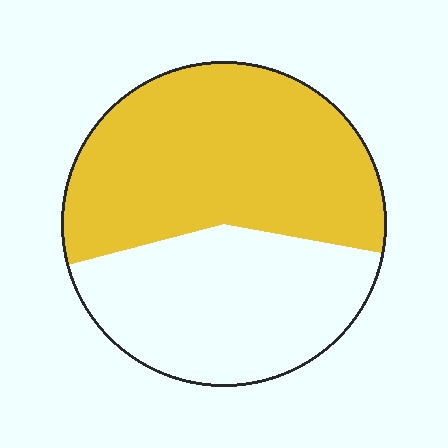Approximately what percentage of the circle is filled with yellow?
Approximately 55%.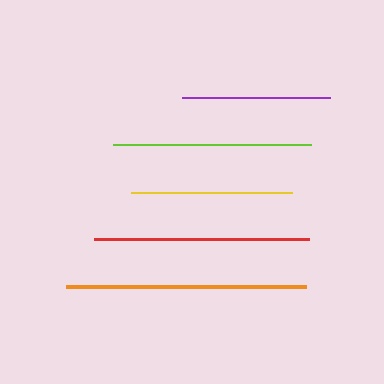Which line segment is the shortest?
The purple line is the shortest at approximately 149 pixels.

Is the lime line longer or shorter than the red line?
The red line is longer than the lime line.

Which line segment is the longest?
The orange line is the longest at approximately 239 pixels.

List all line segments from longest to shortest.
From longest to shortest: orange, red, lime, yellow, purple.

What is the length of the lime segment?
The lime segment is approximately 198 pixels long.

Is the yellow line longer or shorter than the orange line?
The orange line is longer than the yellow line.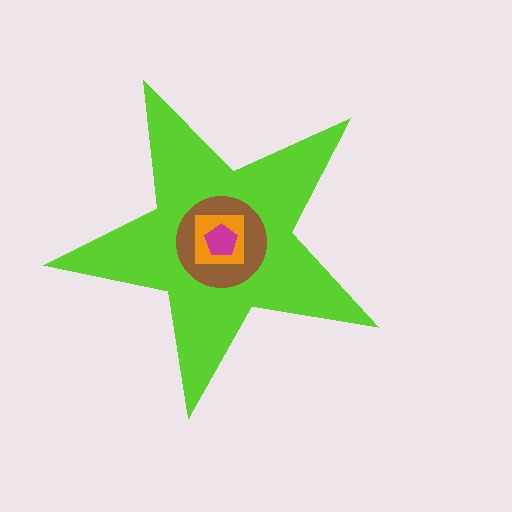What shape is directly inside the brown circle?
The orange square.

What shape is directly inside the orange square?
The magenta pentagon.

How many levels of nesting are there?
4.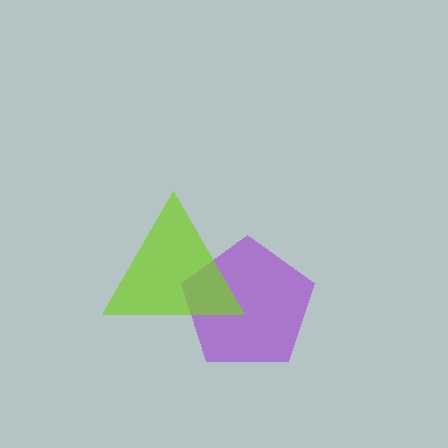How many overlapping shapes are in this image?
There are 2 overlapping shapes in the image.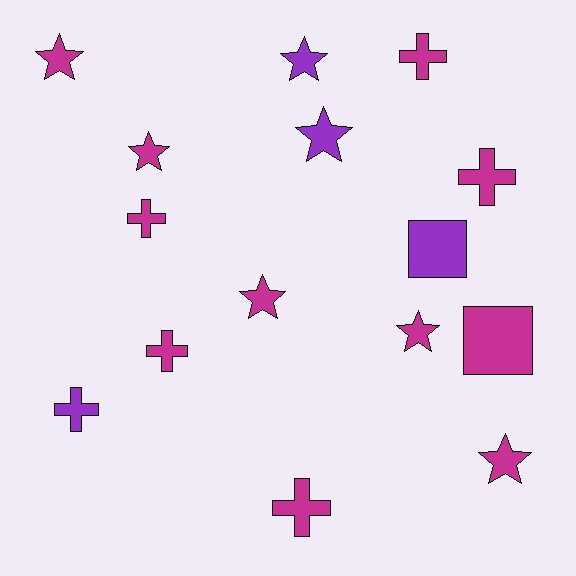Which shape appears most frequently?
Star, with 7 objects.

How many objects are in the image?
There are 15 objects.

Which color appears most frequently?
Magenta, with 11 objects.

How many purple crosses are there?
There is 1 purple cross.